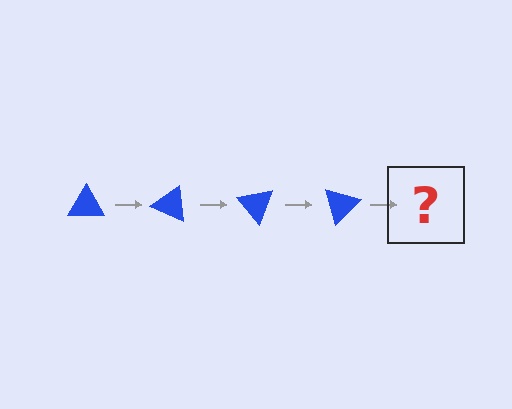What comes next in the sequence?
The next element should be a blue triangle rotated 100 degrees.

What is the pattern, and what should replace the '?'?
The pattern is that the triangle rotates 25 degrees each step. The '?' should be a blue triangle rotated 100 degrees.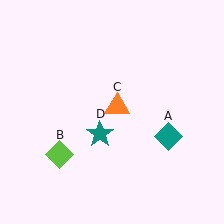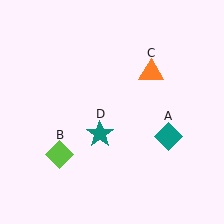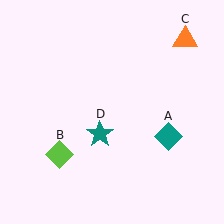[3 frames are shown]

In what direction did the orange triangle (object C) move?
The orange triangle (object C) moved up and to the right.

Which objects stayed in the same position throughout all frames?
Teal diamond (object A) and lime diamond (object B) and teal star (object D) remained stationary.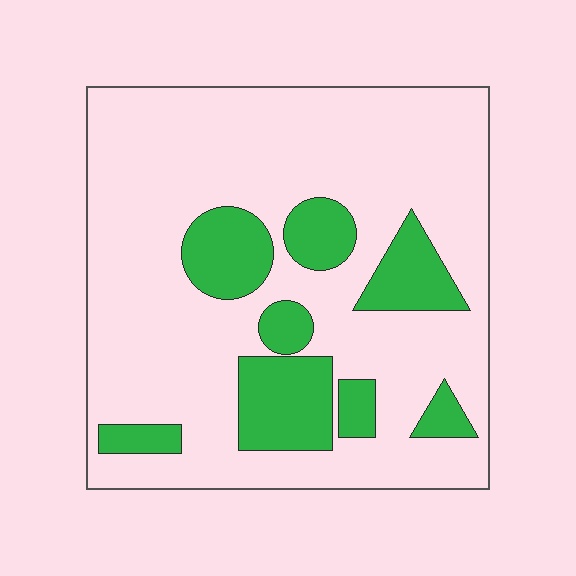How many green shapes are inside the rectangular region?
8.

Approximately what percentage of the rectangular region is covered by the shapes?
Approximately 20%.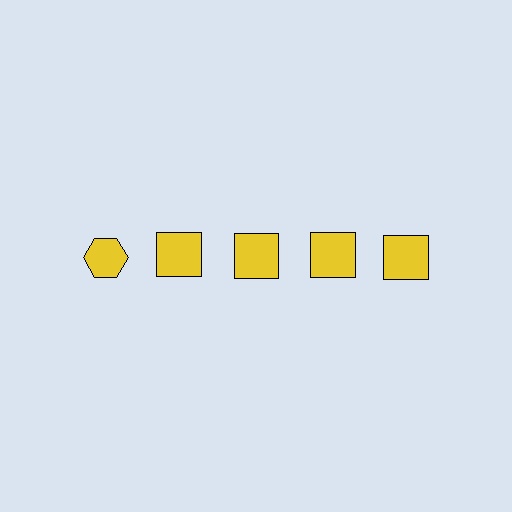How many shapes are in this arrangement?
There are 5 shapes arranged in a grid pattern.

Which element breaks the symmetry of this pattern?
The yellow hexagon in the top row, leftmost column breaks the symmetry. All other shapes are yellow squares.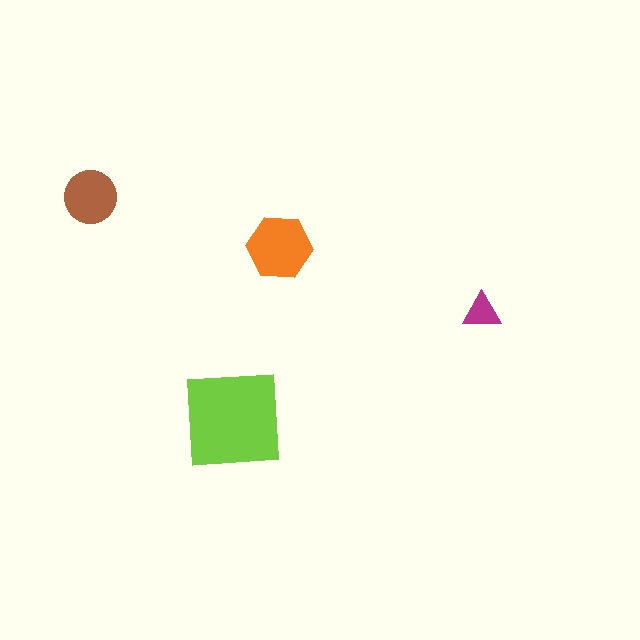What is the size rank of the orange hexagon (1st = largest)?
2nd.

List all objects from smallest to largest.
The magenta triangle, the brown circle, the orange hexagon, the lime square.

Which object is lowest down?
The lime square is bottommost.